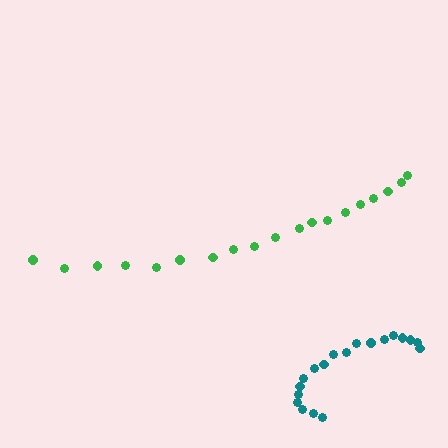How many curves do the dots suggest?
There are 2 distinct paths.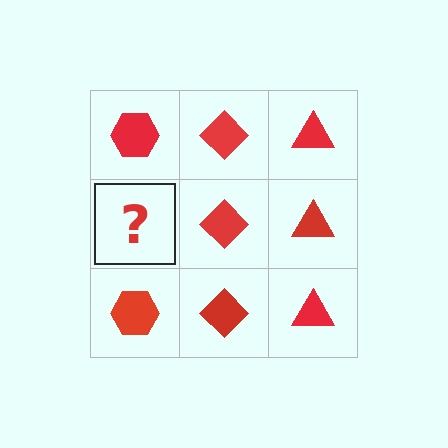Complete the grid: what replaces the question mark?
The question mark should be replaced with a red hexagon.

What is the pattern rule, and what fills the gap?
The rule is that each column has a consistent shape. The gap should be filled with a red hexagon.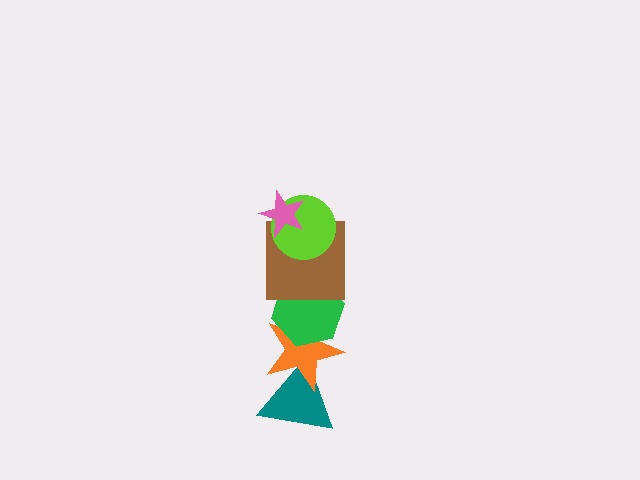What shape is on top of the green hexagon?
The brown square is on top of the green hexagon.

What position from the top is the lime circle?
The lime circle is 2nd from the top.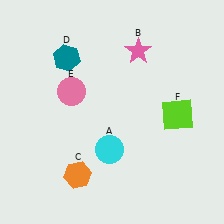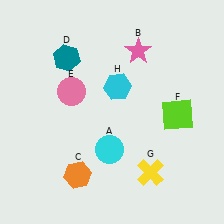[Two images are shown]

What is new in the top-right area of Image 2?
A cyan hexagon (H) was added in the top-right area of Image 2.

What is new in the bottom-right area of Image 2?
A yellow cross (G) was added in the bottom-right area of Image 2.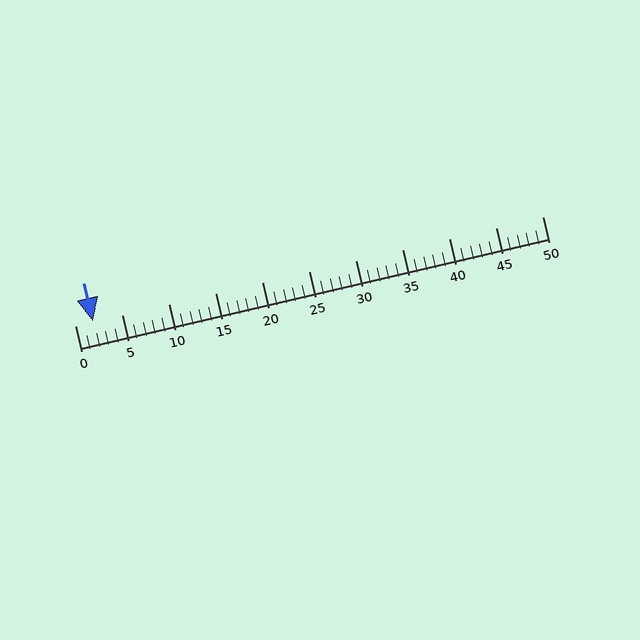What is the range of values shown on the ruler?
The ruler shows values from 0 to 50.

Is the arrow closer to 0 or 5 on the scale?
The arrow is closer to 0.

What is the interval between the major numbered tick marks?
The major tick marks are spaced 5 units apart.